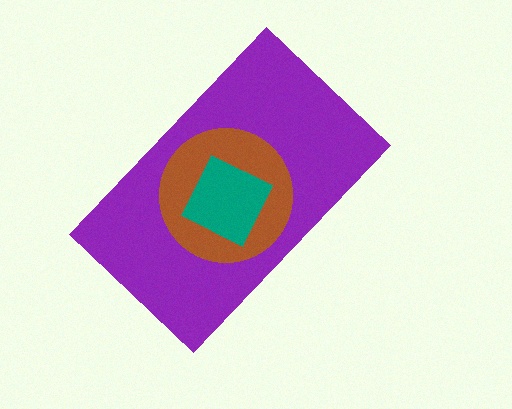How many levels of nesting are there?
3.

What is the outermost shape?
The purple rectangle.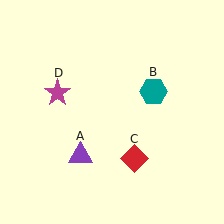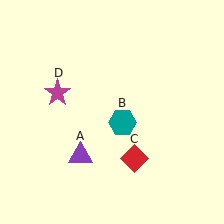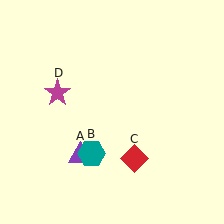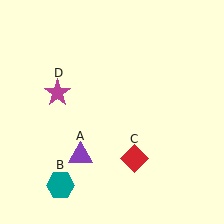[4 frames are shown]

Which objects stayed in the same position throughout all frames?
Purple triangle (object A) and red diamond (object C) and magenta star (object D) remained stationary.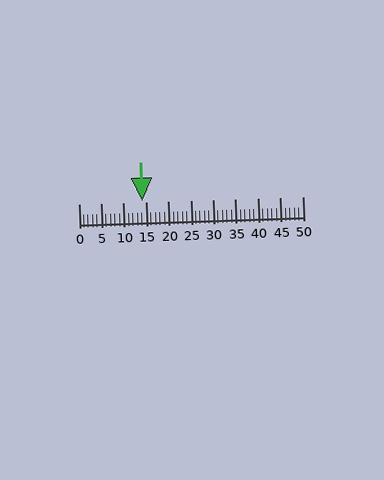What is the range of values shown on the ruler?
The ruler shows values from 0 to 50.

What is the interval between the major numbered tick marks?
The major tick marks are spaced 5 units apart.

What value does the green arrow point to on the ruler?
The green arrow points to approximately 14.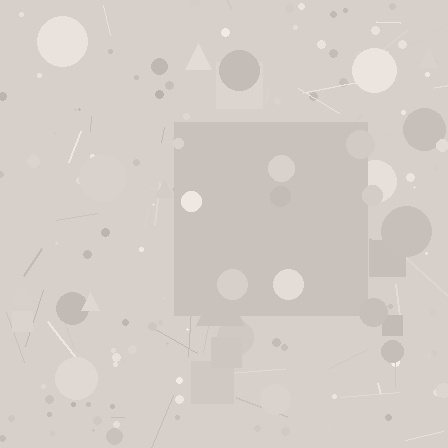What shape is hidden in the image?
A square is hidden in the image.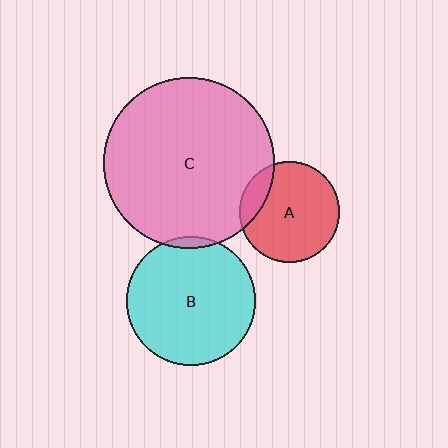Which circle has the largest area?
Circle C (pink).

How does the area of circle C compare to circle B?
Approximately 1.8 times.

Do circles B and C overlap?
Yes.